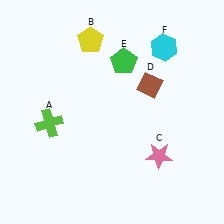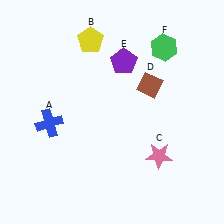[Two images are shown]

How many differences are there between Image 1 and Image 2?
There are 3 differences between the two images.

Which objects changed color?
A changed from lime to blue. E changed from green to purple. F changed from cyan to green.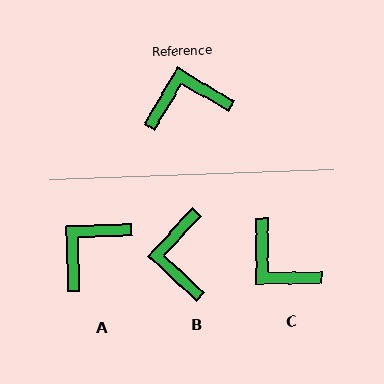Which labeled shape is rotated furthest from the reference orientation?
C, about 120 degrees away.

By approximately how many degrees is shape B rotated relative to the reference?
Approximately 77 degrees counter-clockwise.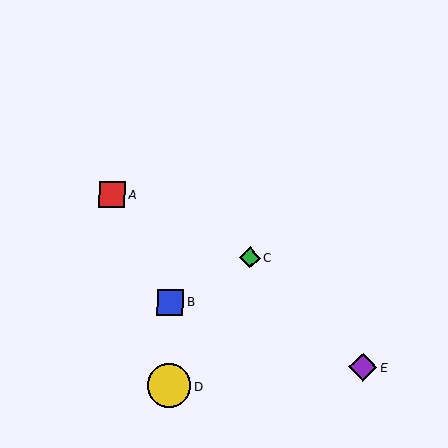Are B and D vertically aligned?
Yes, both are at x≈171.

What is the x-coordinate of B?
Object B is at x≈171.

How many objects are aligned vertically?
2 objects (B, D) are aligned vertically.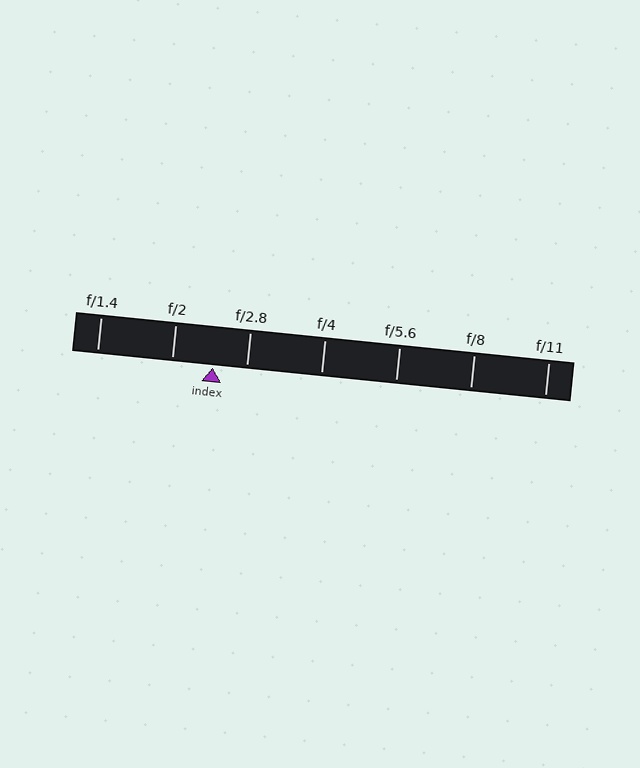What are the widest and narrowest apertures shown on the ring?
The widest aperture shown is f/1.4 and the narrowest is f/11.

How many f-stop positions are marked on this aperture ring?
There are 7 f-stop positions marked.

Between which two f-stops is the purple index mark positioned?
The index mark is between f/2 and f/2.8.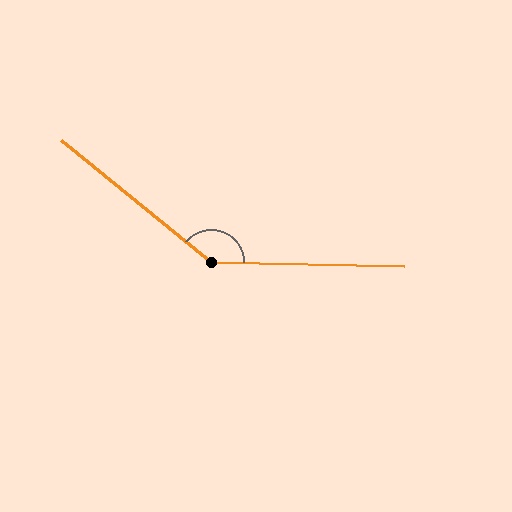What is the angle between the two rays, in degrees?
Approximately 142 degrees.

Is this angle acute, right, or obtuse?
It is obtuse.